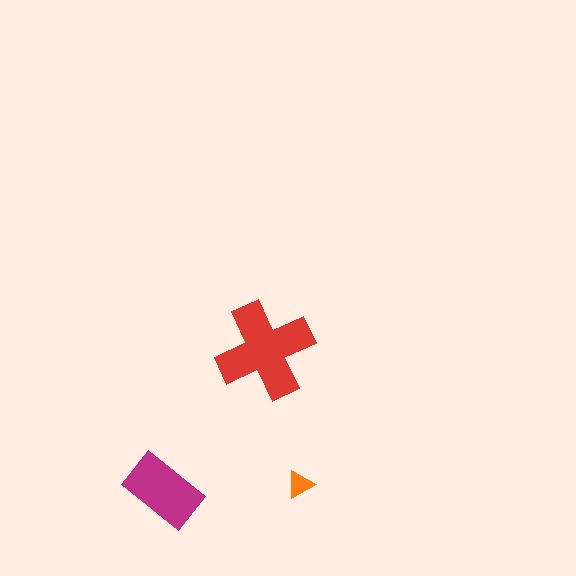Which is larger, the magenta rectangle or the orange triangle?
The magenta rectangle.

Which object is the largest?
The red cross.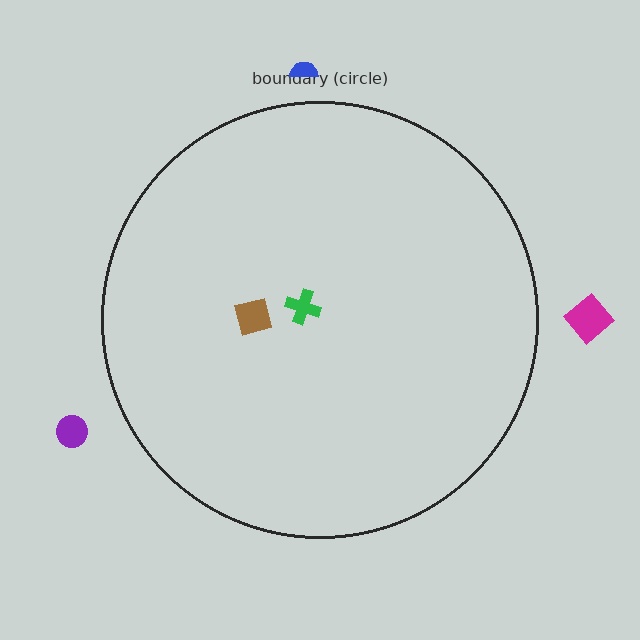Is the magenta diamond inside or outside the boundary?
Outside.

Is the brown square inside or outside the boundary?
Inside.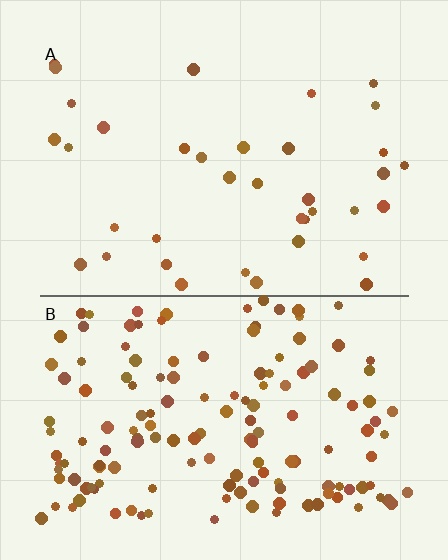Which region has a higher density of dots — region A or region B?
B (the bottom).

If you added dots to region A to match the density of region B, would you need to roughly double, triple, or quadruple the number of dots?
Approximately quadruple.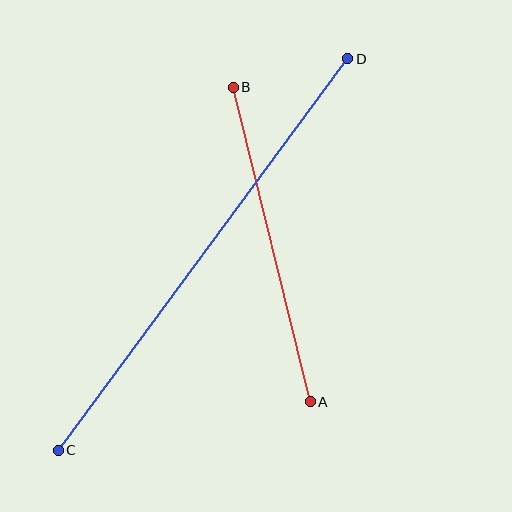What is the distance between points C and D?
The distance is approximately 487 pixels.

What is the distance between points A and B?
The distance is approximately 324 pixels.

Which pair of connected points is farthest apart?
Points C and D are farthest apart.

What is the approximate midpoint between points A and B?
The midpoint is at approximately (272, 245) pixels.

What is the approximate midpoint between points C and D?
The midpoint is at approximately (203, 255) pixels.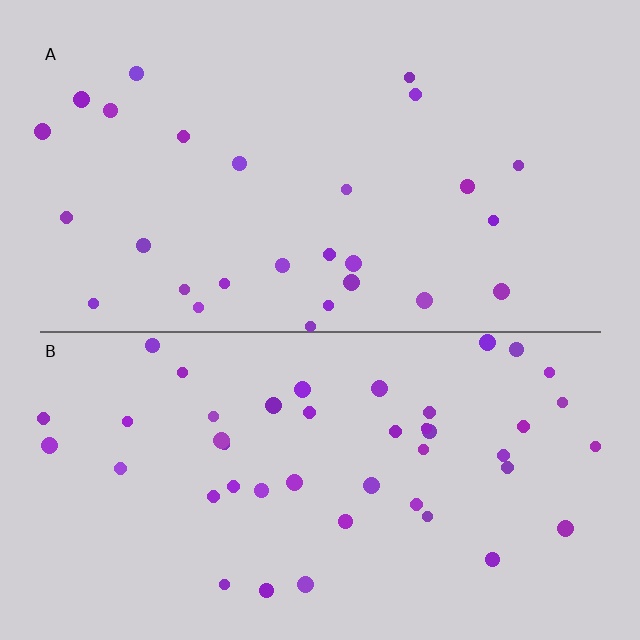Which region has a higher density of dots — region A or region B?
B (the bottom).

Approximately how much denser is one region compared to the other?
Approximately 1.6× — region B over region A.